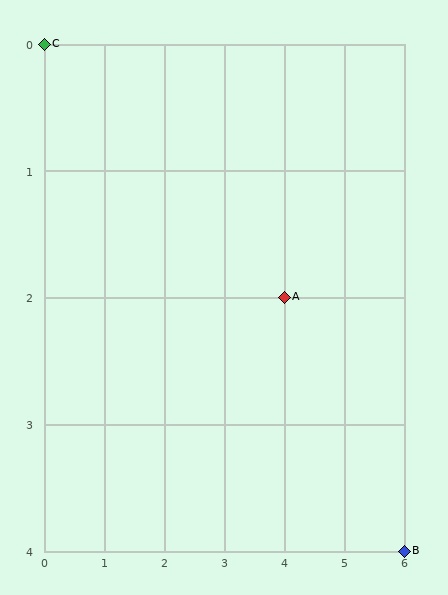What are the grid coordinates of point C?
Point C is at grid coordinates (0, 0).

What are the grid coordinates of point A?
Point A is at grid coordinates (4, 2).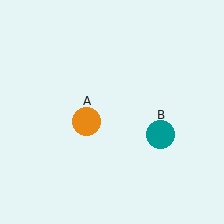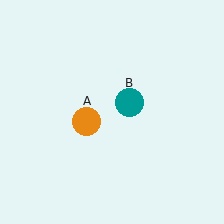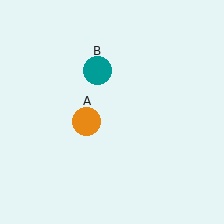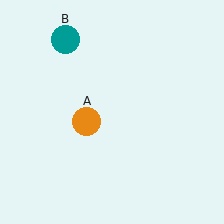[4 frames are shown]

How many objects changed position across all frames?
1 object changed position: teal circle (object B).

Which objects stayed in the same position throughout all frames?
Orange circle (object A) remained stationary.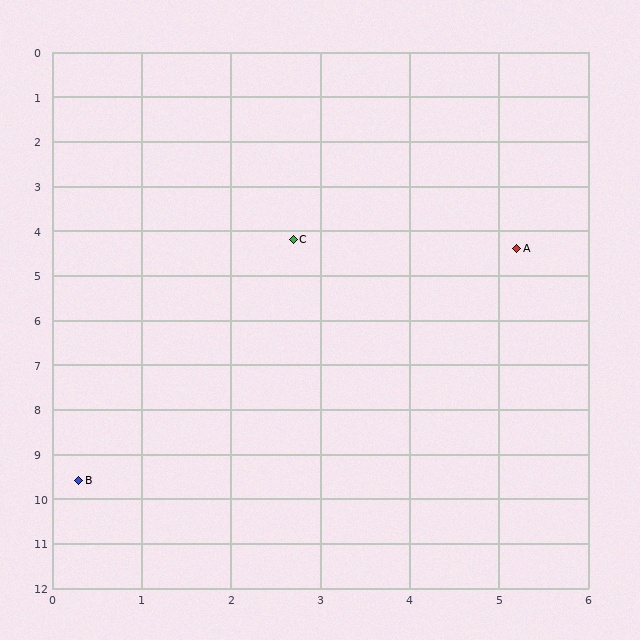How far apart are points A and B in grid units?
Points A and B are about 7.1 grid units apart.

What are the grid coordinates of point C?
Point C is at approximately (2.7, 4.2).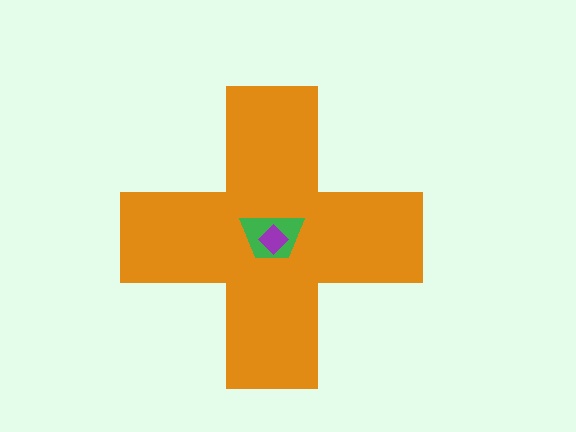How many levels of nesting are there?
3.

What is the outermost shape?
The orange cross.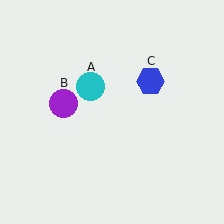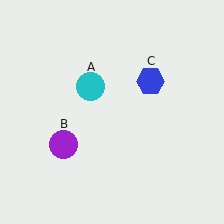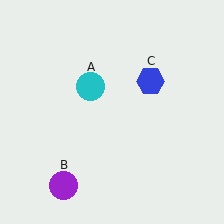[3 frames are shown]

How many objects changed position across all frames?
1 object changed position: purple circle (object B).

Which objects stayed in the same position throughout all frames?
Cyan circle (object A) and blue hexagon (object C) remained stationary.